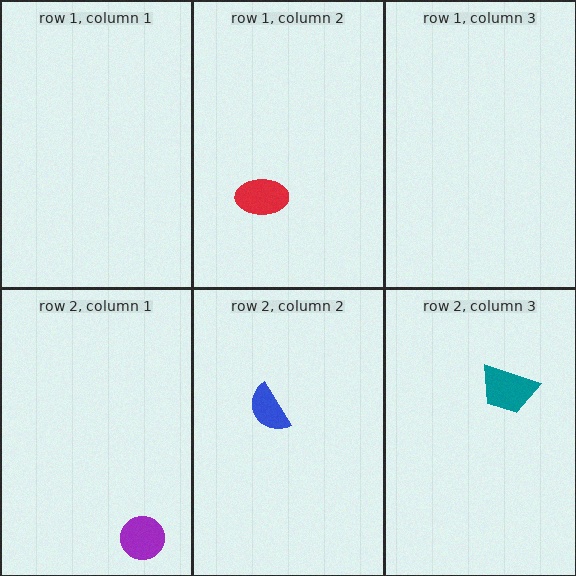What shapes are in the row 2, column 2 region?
The blue semicircle.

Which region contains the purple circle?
The row 2, column 1 region.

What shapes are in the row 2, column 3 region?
The teal trapezoid.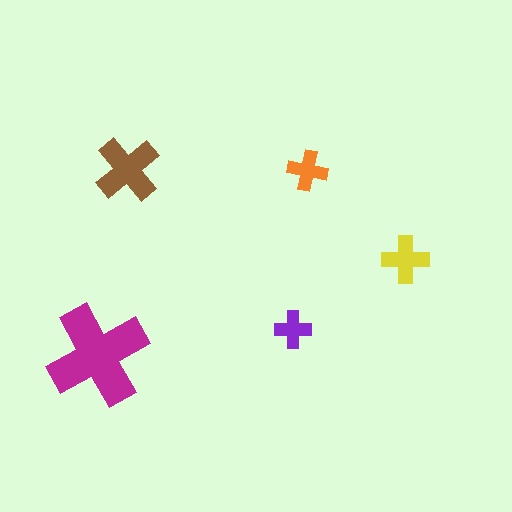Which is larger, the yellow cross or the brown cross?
The brown one.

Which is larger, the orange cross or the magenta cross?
The magenta one.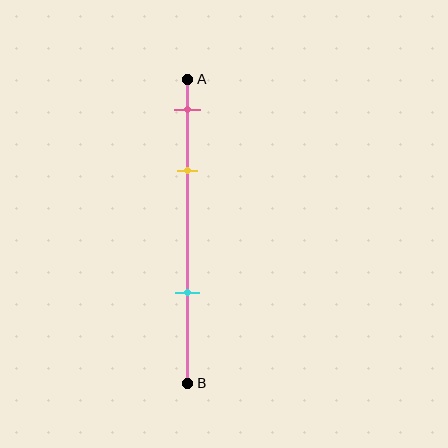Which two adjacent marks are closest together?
The pink and yellow marks are the closest adjacent pair.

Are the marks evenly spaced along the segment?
No, the marks are not evenly spaced.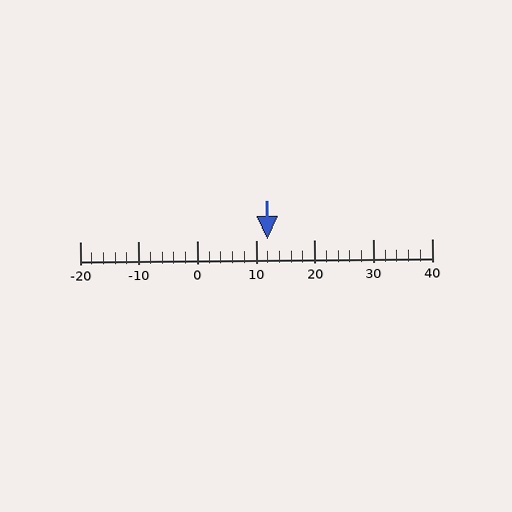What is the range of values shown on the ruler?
The ruler shows values from -20 to 40.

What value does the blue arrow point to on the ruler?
The blue arrow points to approximately 12.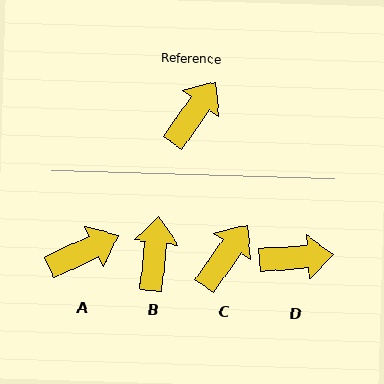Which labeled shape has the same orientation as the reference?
C.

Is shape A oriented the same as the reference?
No, it is off by about 30 degrees.